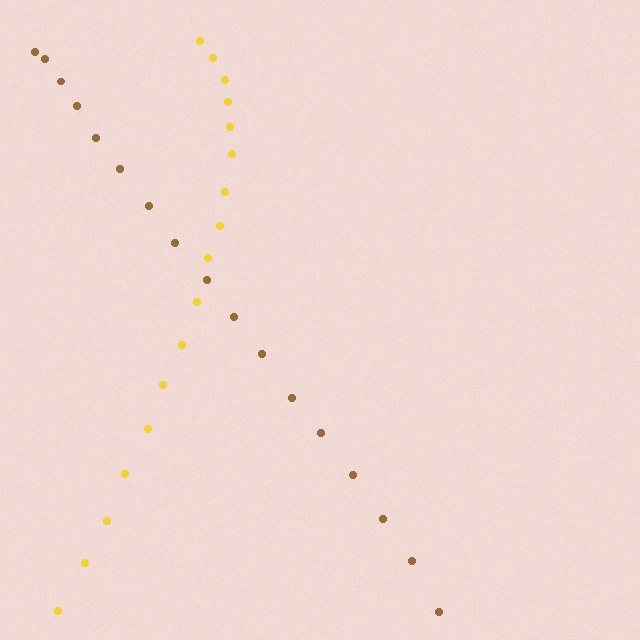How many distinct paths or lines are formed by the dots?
There are 2 distinct paths.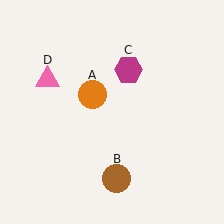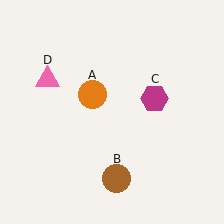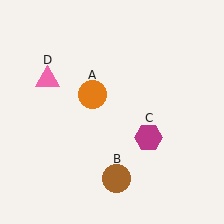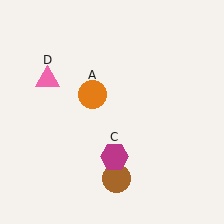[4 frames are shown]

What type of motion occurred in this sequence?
The magenta hexagon (object C) rotated clockwise around the center of the scene.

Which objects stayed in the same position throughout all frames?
Orange circle (object A) and brown circle (object B) and pink triangle (object D) remained stationary.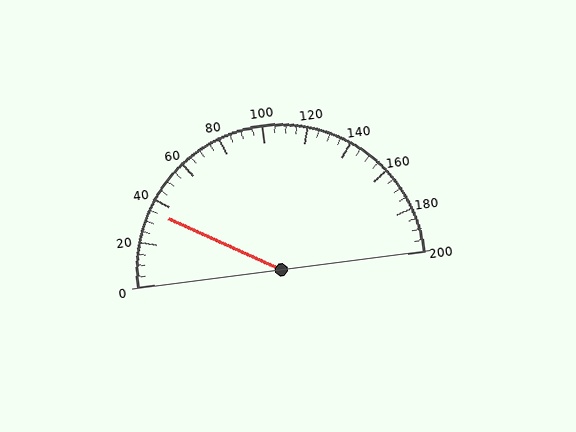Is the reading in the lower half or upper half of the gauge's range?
The reading is in the lower half of the range (0 to 200).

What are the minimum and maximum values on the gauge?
The gauge ranges from 0 to 200.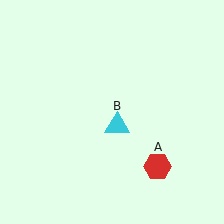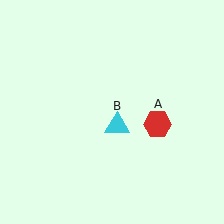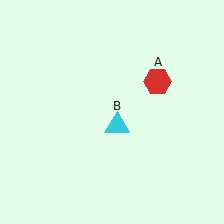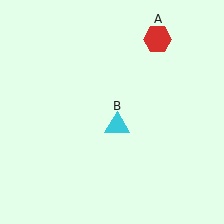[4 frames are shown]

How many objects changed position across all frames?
1 object changed position: red hexagon (object A).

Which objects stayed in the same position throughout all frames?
Cyan triangle (object B) remained stationary.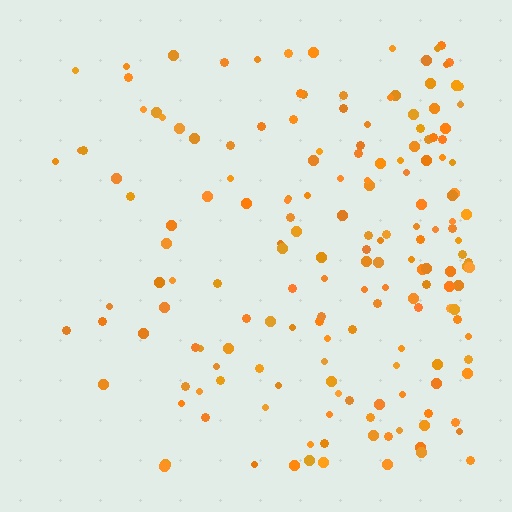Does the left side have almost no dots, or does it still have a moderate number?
Still a moderate number, just noticeably fewer than the right.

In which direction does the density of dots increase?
From left to right, with the right side densest.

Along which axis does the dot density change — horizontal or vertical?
Horizontal.